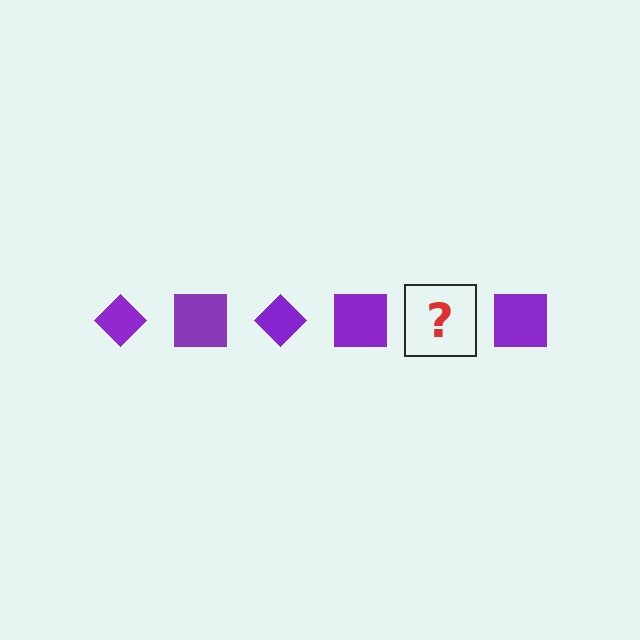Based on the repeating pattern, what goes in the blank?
The blank should be a purple diamond.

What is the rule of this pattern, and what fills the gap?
The rule is that the pattern cycles through diamond, square shapes in purple. The gap should be filled with a purple diamond.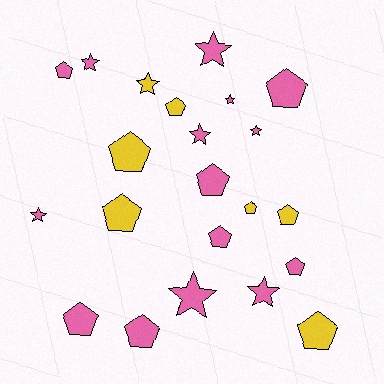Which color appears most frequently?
Pink, with 15 objects.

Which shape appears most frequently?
Pentagon, with 13 objects.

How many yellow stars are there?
There is 1 yellow star.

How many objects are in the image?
There are 22 objects.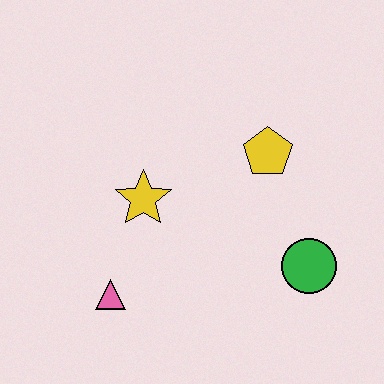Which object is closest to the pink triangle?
The yellow star is closest to the pink triangle.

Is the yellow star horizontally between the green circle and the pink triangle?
Yes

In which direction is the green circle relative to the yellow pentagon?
The green circle is below the yellow pentagon.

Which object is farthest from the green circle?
The pink triangle is farthest from the green circle.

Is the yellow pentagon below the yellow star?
No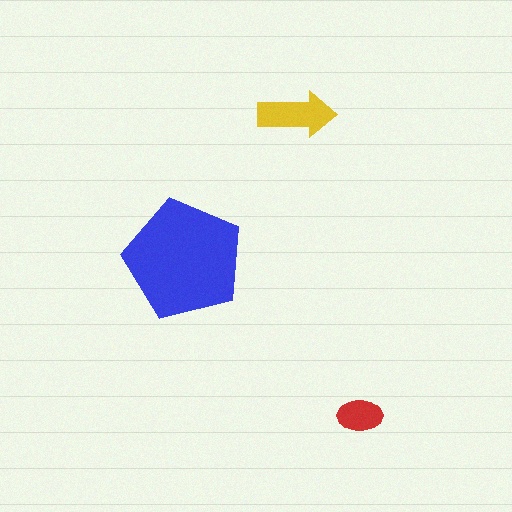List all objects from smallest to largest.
The red ellipse, the yellow arrow, the blue pentagon.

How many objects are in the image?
There are 3 objects in the image.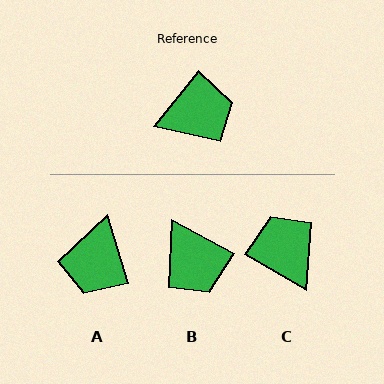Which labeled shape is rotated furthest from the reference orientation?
A, about 124 degrees away.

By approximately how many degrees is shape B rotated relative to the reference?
Approximately 80 degrees clockwise.